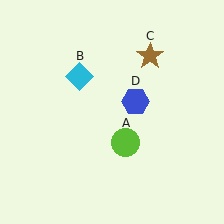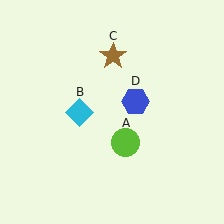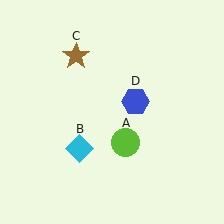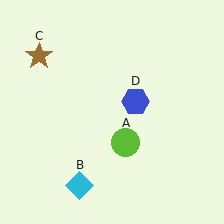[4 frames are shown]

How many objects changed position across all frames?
2 objects changed position: cyan diamond (object B), brown star (object C).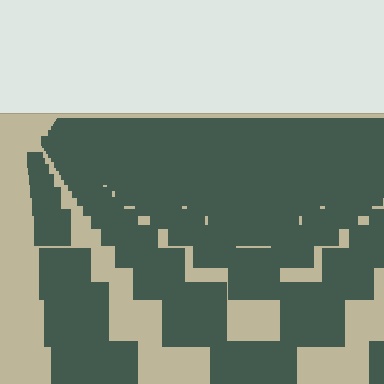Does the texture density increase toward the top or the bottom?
Density increases toward the top.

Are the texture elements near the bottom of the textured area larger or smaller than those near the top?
Larger. Near the bottom, elements are closer to the viewer and appear at a bigger on-screen size.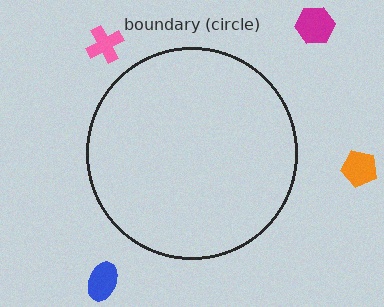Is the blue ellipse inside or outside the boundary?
Outside.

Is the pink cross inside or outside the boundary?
Outside.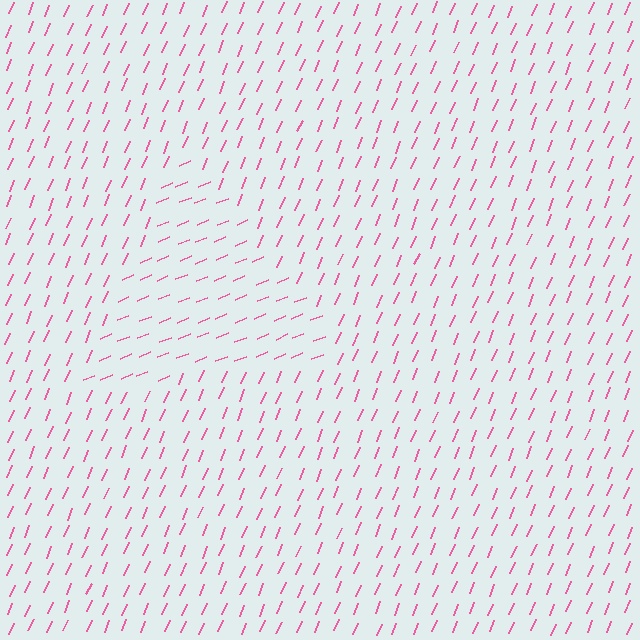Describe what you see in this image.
The image is filled with small pink line segments. A triangle region in the image has lines oriented differently from the surrounding lines, creating a visible texture boundary.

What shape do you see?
I see a triangle.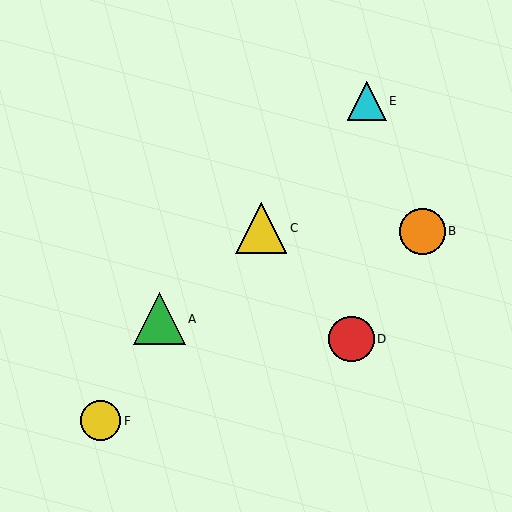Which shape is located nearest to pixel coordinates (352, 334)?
The red circle (labeled D) at (351, 339) is nearest to that location.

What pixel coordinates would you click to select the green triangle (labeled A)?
Click at (159, 319) to select the green triangle A.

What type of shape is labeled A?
Shape A is a green triangle.